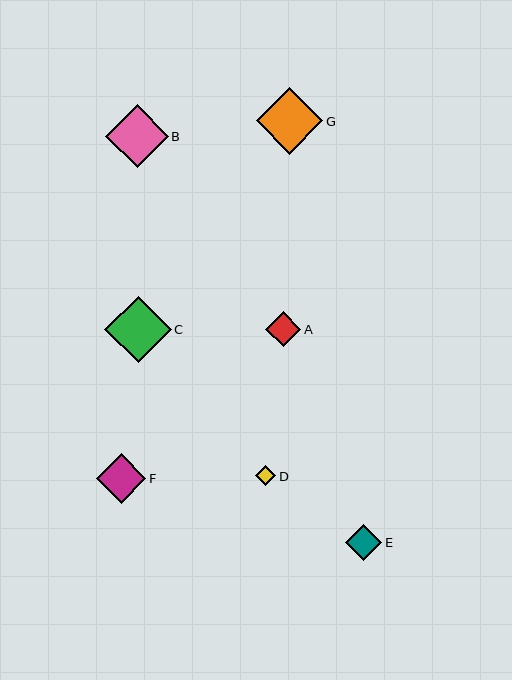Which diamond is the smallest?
Diamond D is the smallest with a size of approximately 20 pixels.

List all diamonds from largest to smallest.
From largest to smallest: G, C, B, F, E, A, D.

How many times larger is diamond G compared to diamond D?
Diamond G is approximately 3.3 times the size of diamond D.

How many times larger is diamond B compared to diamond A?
Diamond B is approximately 1.8 times the size of diamond A.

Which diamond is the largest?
Diamond G is the largest with a size of approximately 67 pixels.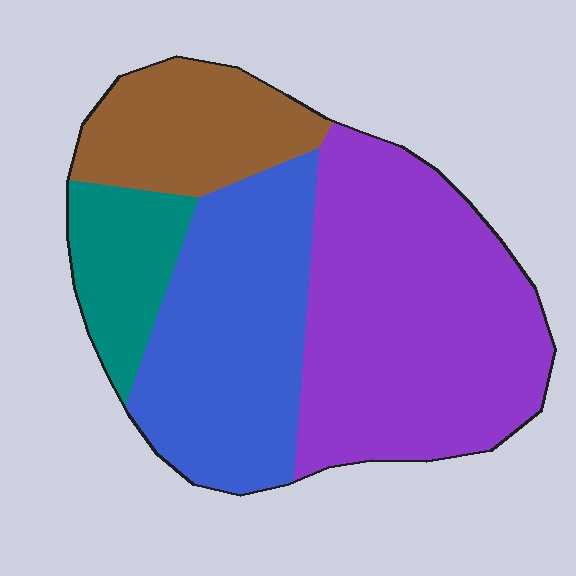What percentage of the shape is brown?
Brown covers roughly 15% of the shape.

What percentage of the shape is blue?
Blue covers 29% of the shape.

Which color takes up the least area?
Teal, at roughly 10%.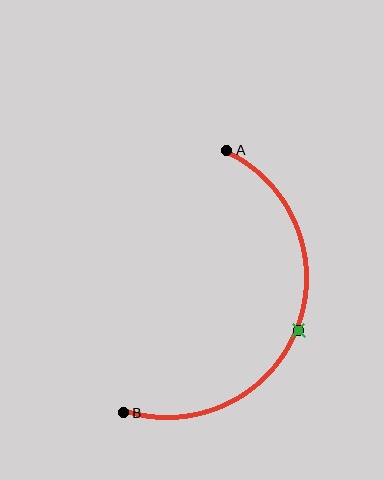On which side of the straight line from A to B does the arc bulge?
The arc bulges to the right of the straight line connecting A and B.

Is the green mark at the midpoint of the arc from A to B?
Yes. The green mark lies on the arc at equal arc-length from both A and B — it is the arc midpoint.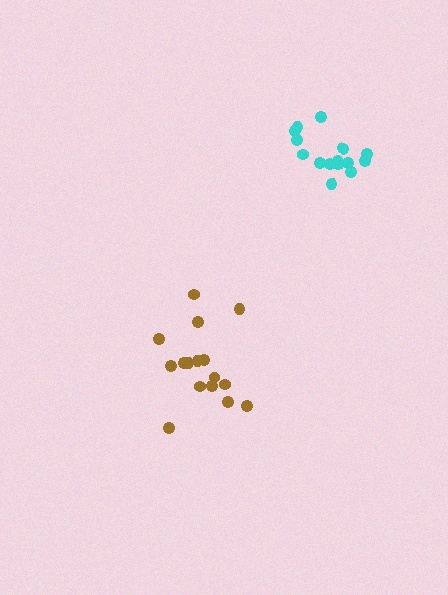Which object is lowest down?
The brown cluster is bottommost.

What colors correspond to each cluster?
The clusters are colored: cyan, brown.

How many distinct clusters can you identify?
There are 2 distinct clusters.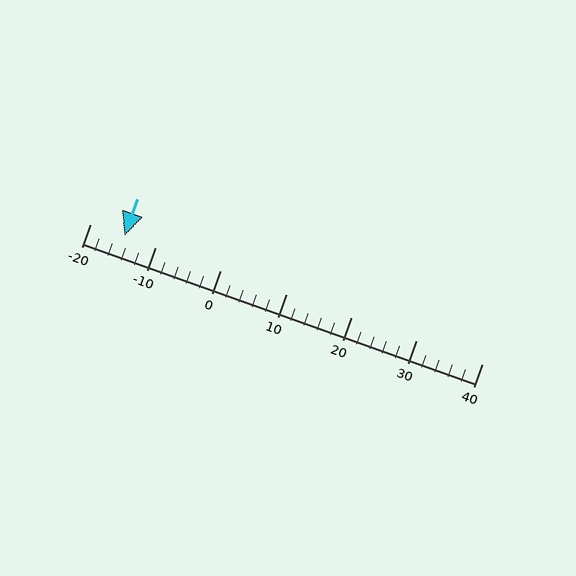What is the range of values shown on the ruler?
The ruler shows values from -20 to 40.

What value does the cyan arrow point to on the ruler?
The cyan arrow points to approximately -15.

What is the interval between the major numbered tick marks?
The major tick marks are spaced 10 units apart.